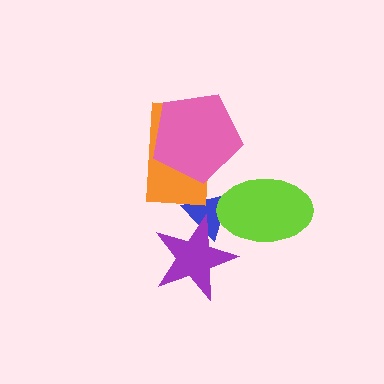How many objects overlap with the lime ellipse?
1 object overlaps with the lime ellipse.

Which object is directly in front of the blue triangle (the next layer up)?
The orange rectangle is directly in front of the blue triangle.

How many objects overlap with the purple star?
1 object overlaps with the purple star.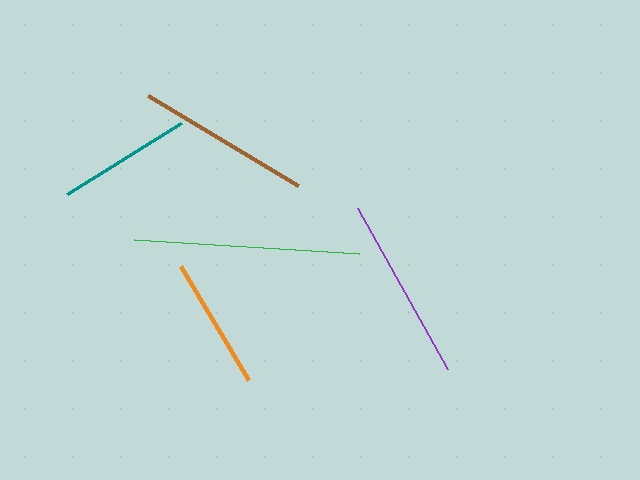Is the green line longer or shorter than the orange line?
The green line is longer than the orange line.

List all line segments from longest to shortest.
From longest to shortest: green, purple, brown, teal, orange.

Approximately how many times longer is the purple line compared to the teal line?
The purple line is approximately 1.4 times the length of the teal line.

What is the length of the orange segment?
The orange segment is approximately 133 pixels long.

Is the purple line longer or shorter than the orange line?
The purple line is longer than the orange line.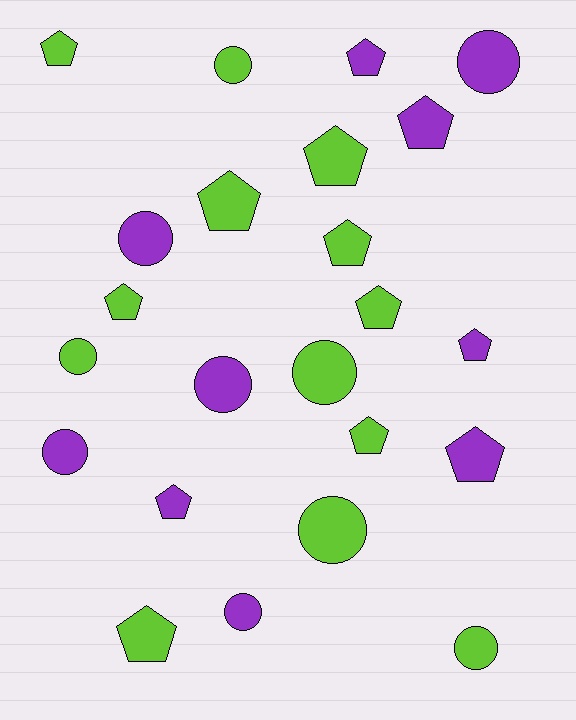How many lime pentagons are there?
There are 8 lime pentagons.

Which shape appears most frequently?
Pentagon, with 13 objects.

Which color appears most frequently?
Lime, with 13 objects.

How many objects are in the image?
There are 23 objects.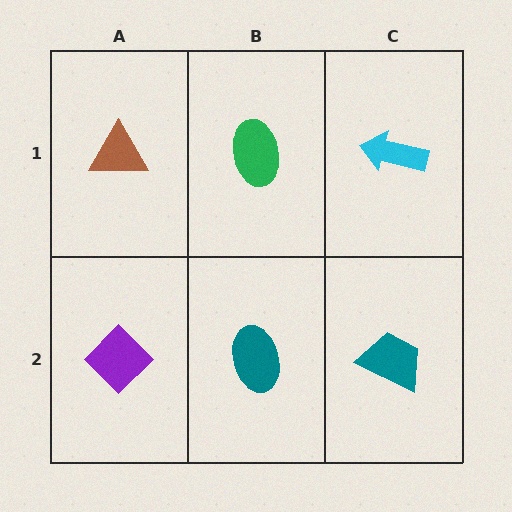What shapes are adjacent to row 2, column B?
A green ellipse (row 1, column B), a purple diamond (row 2, column A), a teal trapezoid (row 2, column C).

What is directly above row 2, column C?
A cyan arrow.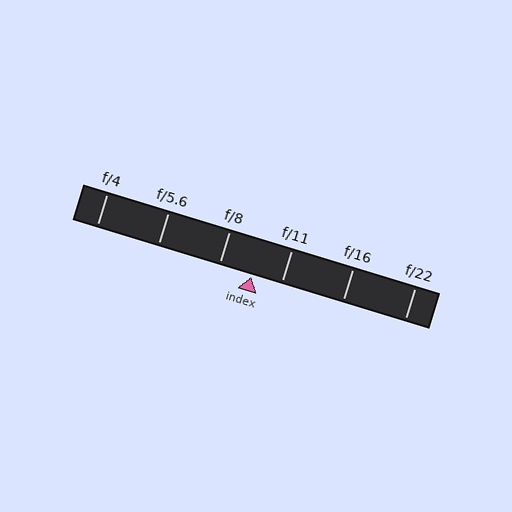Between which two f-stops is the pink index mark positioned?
The index mark is between f/8 and f/11.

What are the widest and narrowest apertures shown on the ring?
The widest aperture shown is f/4 and the narrowest is f/22.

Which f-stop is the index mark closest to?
The index mark is closest to f/11.